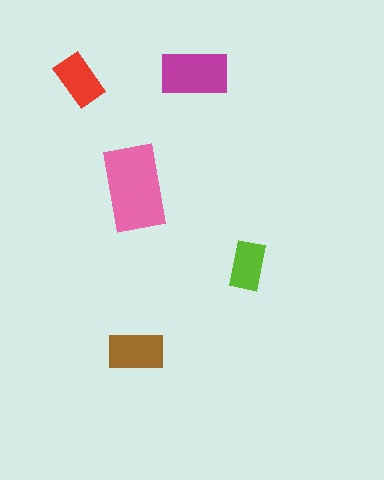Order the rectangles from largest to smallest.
the pink one, the magenta one, the brown one, the red one, the lime one.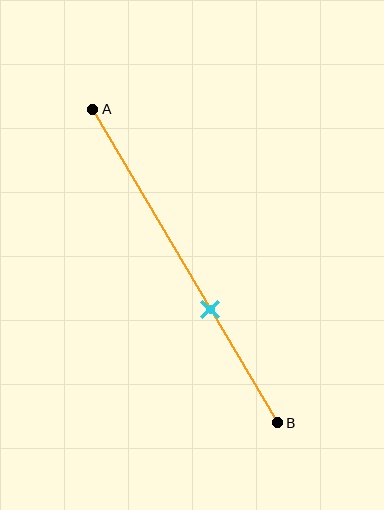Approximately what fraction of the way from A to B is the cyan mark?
The cyan mark is approximately 65% of the way from A to B.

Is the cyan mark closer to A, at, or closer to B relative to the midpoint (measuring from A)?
The cyan mark is closer to point B than the midpoint of segment AB.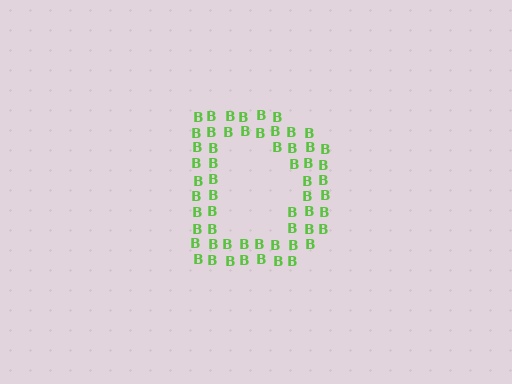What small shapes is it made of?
It is made of small letter B's.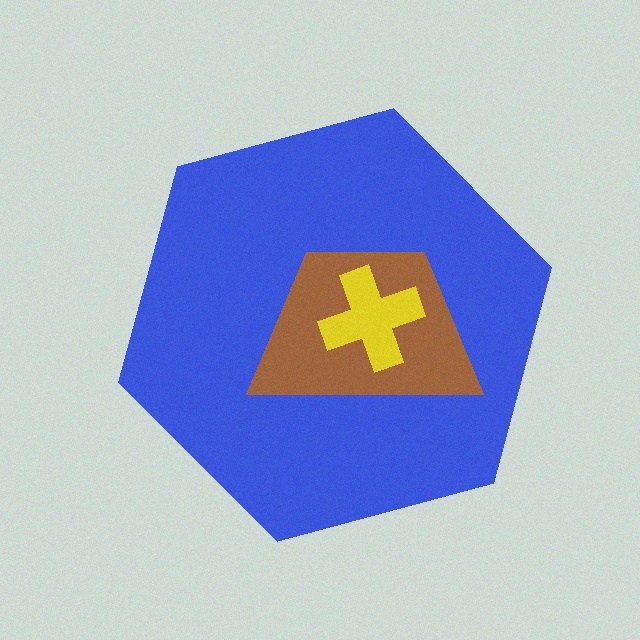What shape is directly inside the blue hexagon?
The brown trapezoid.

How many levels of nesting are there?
3.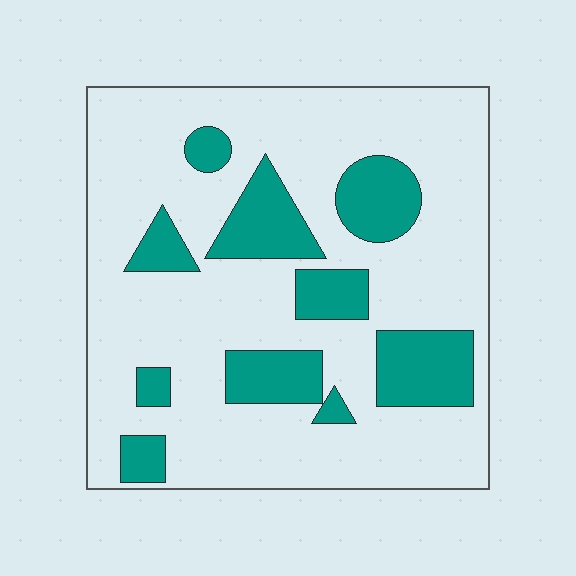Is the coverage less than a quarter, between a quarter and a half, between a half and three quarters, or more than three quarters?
Less than a quarter.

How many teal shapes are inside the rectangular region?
10.